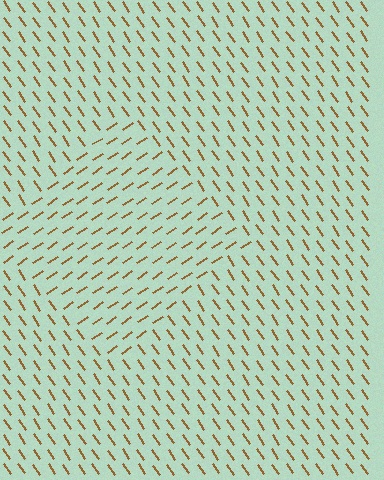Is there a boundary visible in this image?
Yes, there is a texture boundary formed by a change in line orientation.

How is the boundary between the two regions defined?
The boundary is defined purely by a change in line orientation (approximately 89 degrees difference). All lines are the same color and thickness.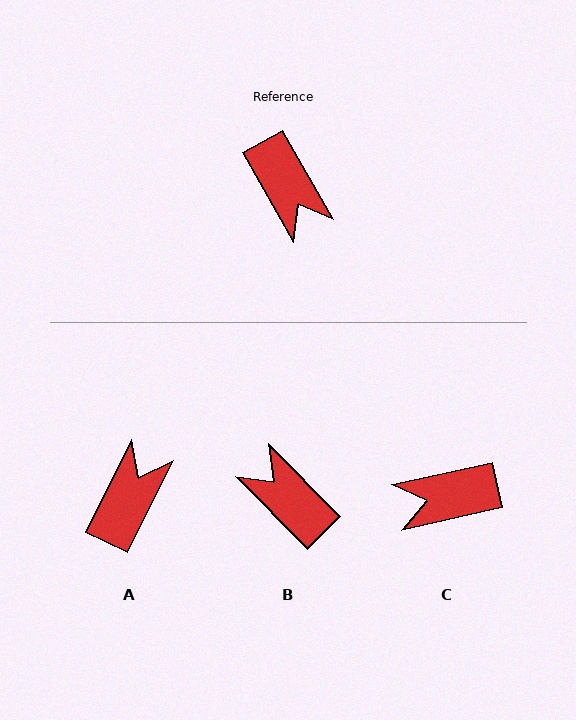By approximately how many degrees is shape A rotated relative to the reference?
Approximately 124 degrees counter-clockwise.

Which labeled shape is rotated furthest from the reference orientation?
B, about 165 degrees away.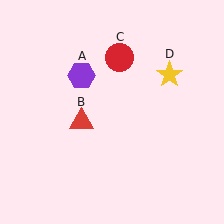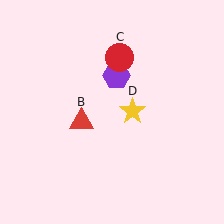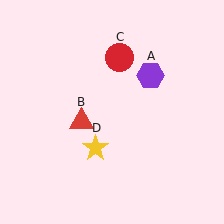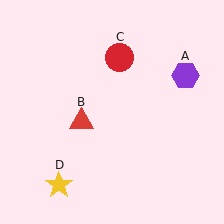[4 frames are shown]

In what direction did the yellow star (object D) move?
The yellow star (object D) moved down and to the left.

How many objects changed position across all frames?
2 objects changed position: purple hexagon (object A), yellow star (object D).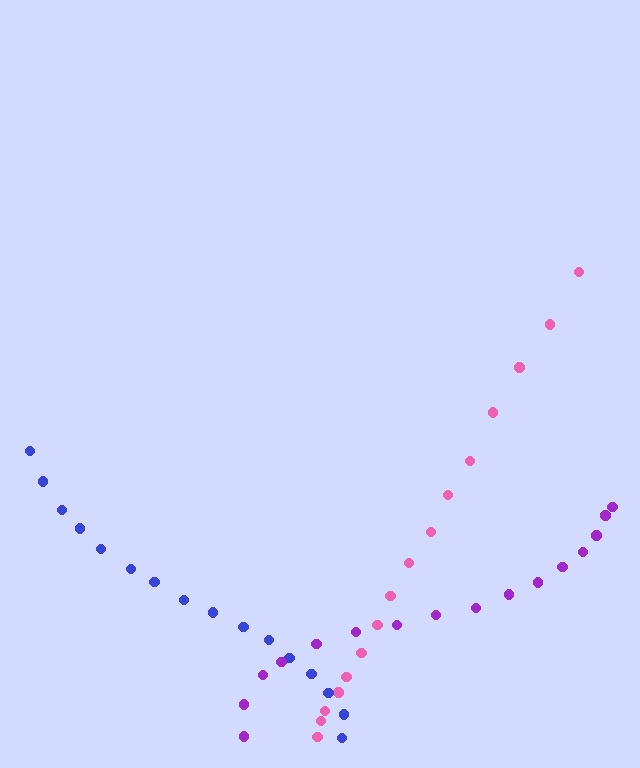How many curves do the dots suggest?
There are 3 distinct paths.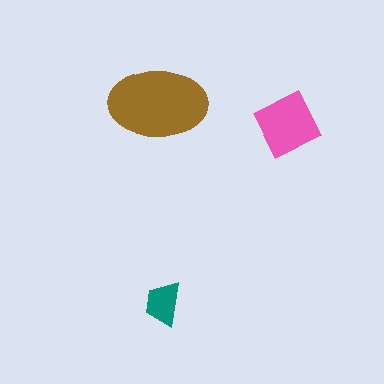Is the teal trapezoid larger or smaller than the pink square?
Smaller.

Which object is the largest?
The brown ellipse.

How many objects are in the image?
There are 3 objects in the image.